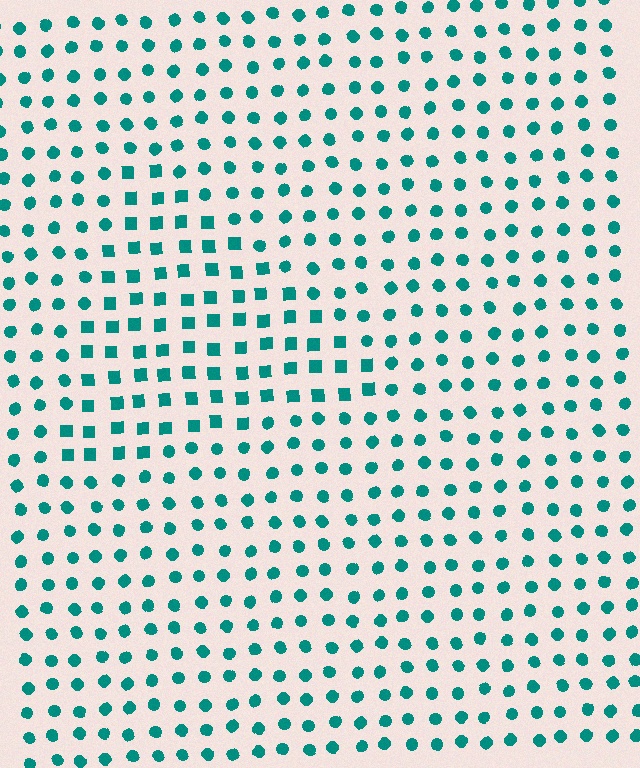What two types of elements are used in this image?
The image uses squares inside the triangle region and circles outside it.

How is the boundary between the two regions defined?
The boundary is defined by a change in element shape: squares inside vs. circles outside. All elements share the same color and spacing.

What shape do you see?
I see a triangle.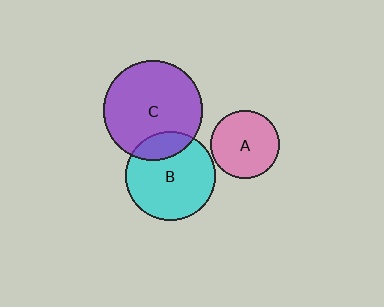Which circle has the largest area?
Circle C (purple).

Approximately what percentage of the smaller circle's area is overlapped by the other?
Approximately 20%.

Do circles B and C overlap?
Yes.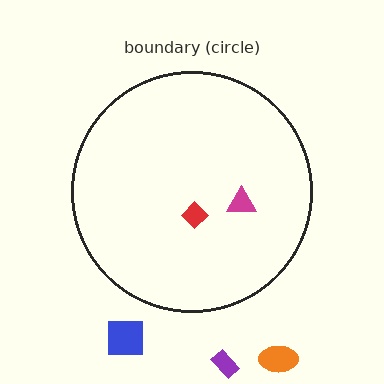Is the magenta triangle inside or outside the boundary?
Inside.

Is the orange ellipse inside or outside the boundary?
Outside.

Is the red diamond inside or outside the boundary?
Inside.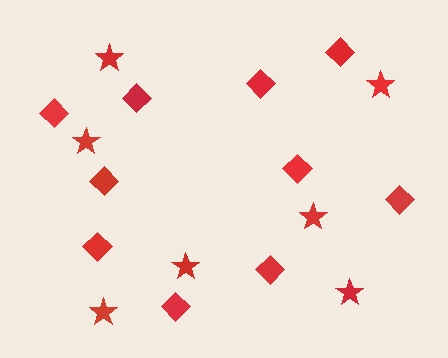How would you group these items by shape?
There are 2 groups: one group of diamonds (10) and one group of stars (7).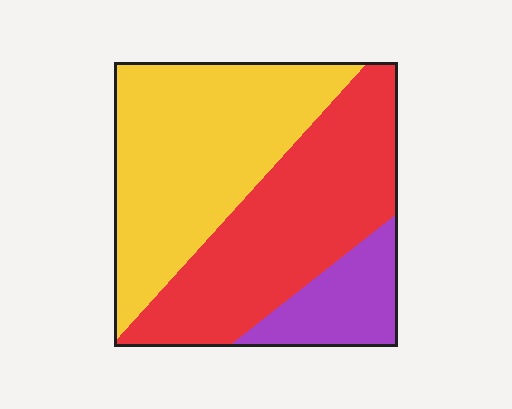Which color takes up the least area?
Purple, at roughly 15%.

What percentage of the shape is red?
Red takes up about two fifths (2/5) of the shape.